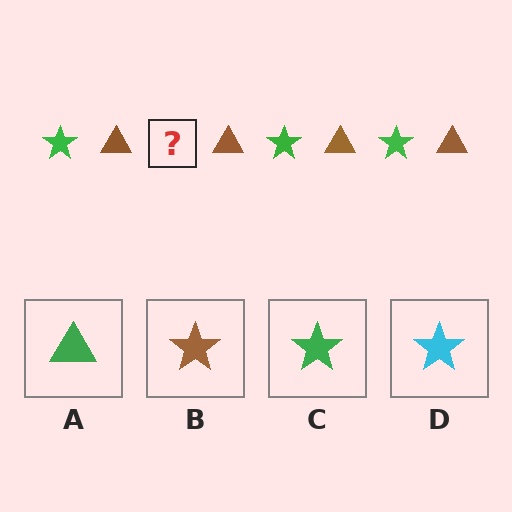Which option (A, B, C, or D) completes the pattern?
C.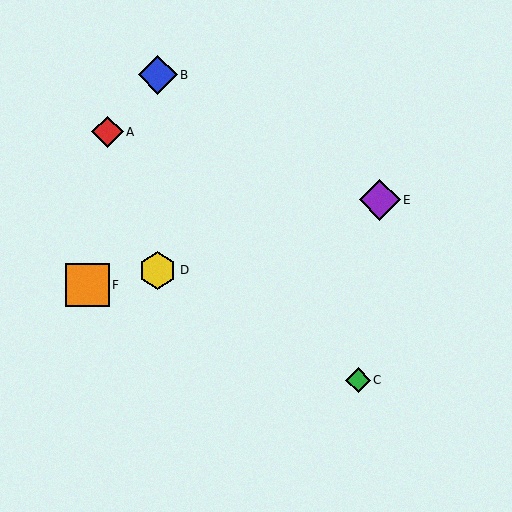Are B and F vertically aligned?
No, B is at x≈158 and F is at x≈88.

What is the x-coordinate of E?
Object E is at x≈380.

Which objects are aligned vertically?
Objects B, D are aligned vertically.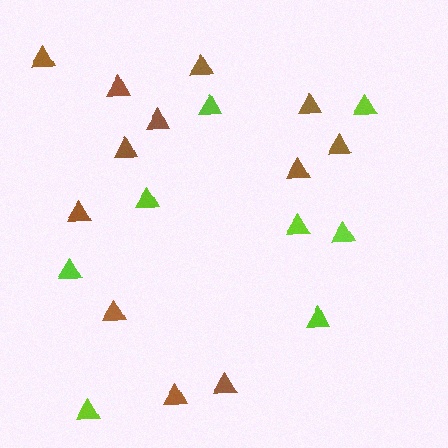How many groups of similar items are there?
There are 2 groups: one group of lime triangles (8) and one group of brown triangles (12).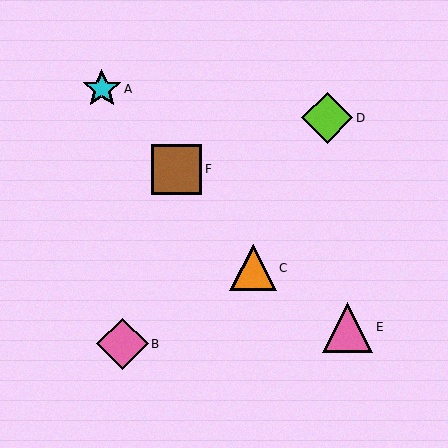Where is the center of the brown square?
The center of the brown square is at (177, 169).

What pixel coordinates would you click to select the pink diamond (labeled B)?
Click at (122, 344) to select the pink diamond B.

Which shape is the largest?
The pink diamond (labeled B) is the largest.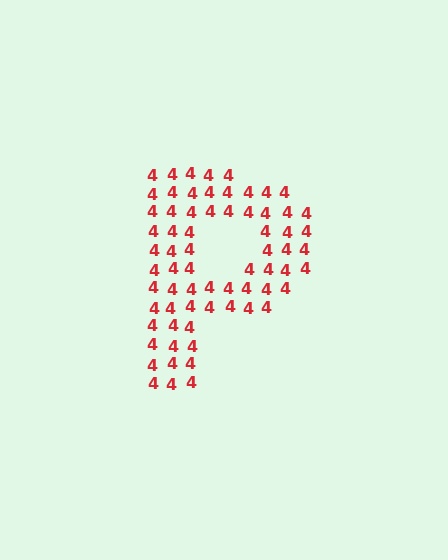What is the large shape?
The large shape is the letter P.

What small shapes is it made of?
It is made of small digit 4's.